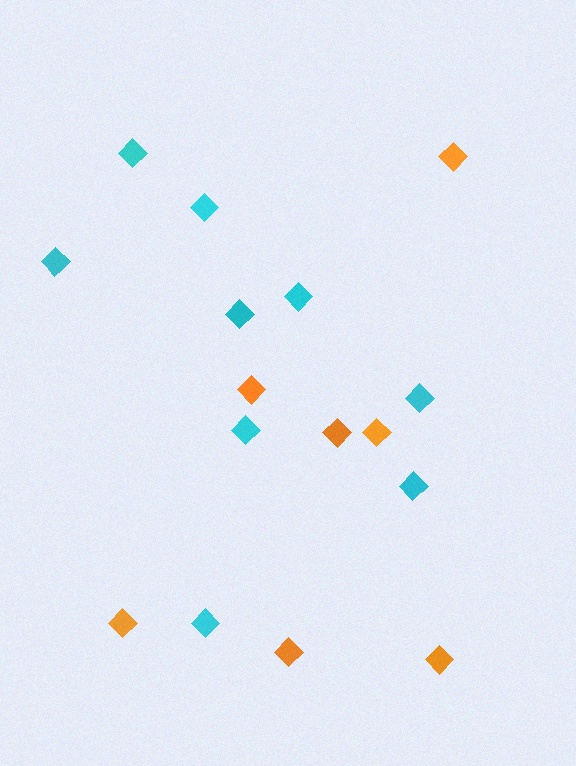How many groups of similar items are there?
There are 2 groups: one group of orange diamonds (7) and one group of cyan diamonds (9).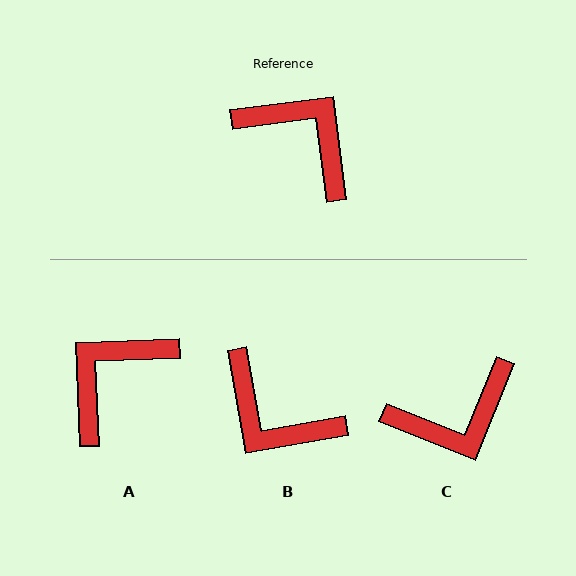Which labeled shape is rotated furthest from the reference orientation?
B, about 177 degrees away.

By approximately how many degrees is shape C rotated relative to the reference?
Approximately 119 degrees clockwise.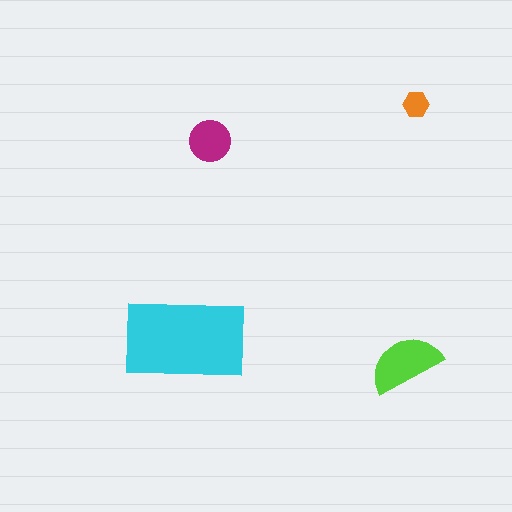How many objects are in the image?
There are 4 objects in the image.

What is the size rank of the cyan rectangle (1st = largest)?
1st.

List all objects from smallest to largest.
The orange hexagon, the magenta circle, the lime semicircle, the cyan rectangle.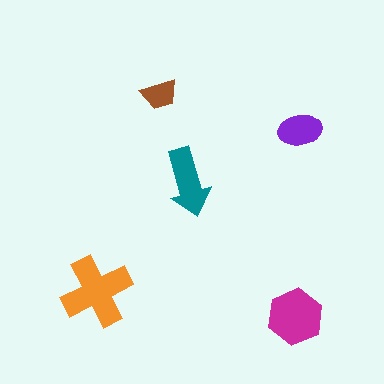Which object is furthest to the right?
The purple ellipse is rightmost.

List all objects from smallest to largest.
The brown trapezoid, the purple ellipse, the teal arrow, the magenta hexagon, the orange cross.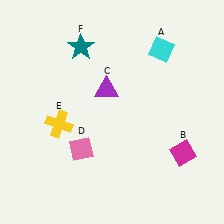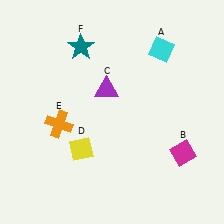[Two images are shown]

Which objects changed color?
D changed from pink to yellow. E changed from yellow to orange.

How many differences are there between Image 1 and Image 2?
There are 2 differences between the two images.